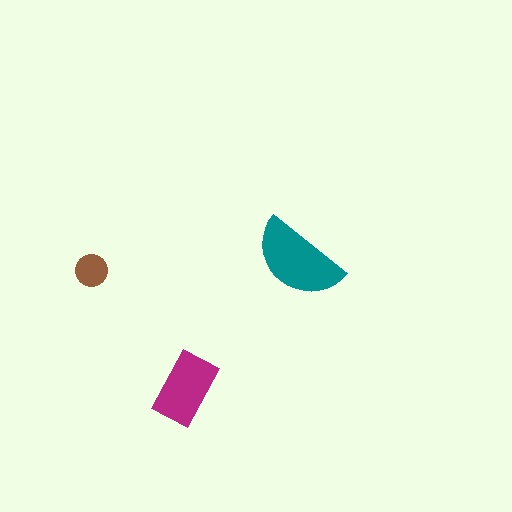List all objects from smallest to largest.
The brown circle, the magenta rectangle, the teal semicircle.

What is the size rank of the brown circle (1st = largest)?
3rd.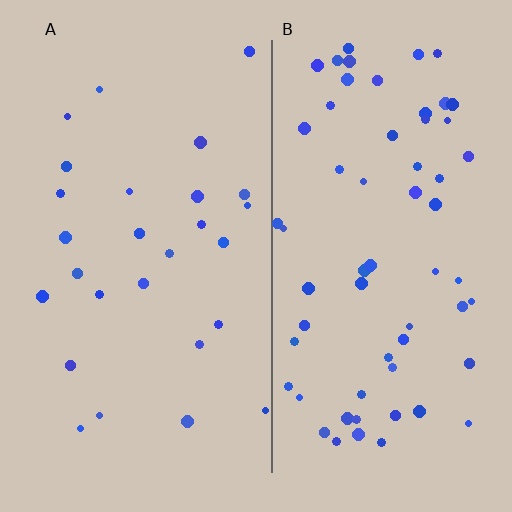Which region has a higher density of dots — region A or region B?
B (the right).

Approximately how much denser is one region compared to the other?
Approximately 2.3× — region B over region A.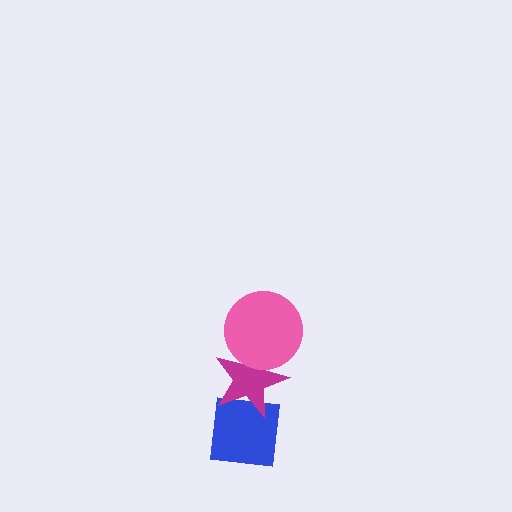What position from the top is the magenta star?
The magenta star is 2nd from the top.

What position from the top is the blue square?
The blue square is 3rd from the top.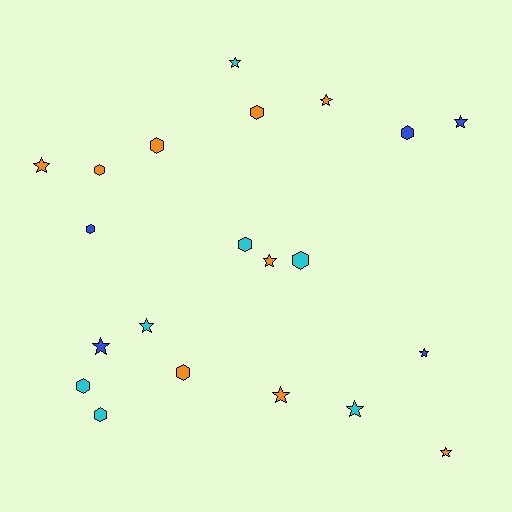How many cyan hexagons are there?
There are 4 cyan hexagons.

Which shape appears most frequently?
Star, with 11 objects.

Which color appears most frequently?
Orange, with 9 objects.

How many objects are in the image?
There are 21 objects.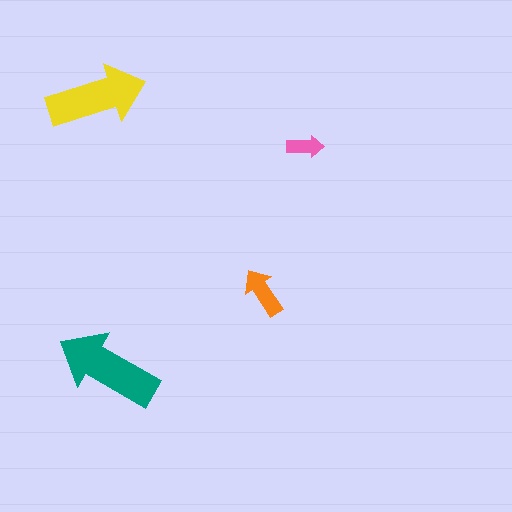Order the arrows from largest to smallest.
the teal one, the yellow one, the orange one, the pink one.